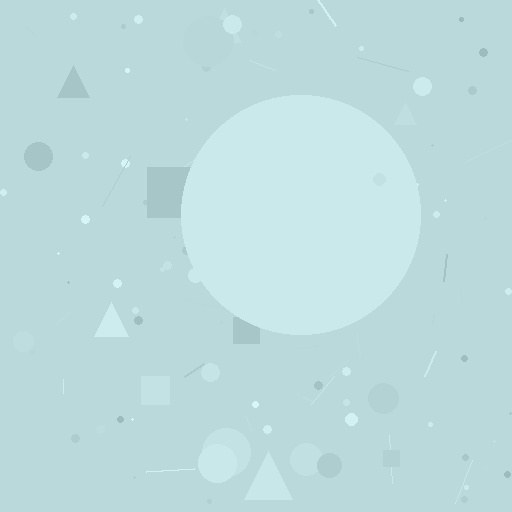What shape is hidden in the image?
A circle is hidden in the image.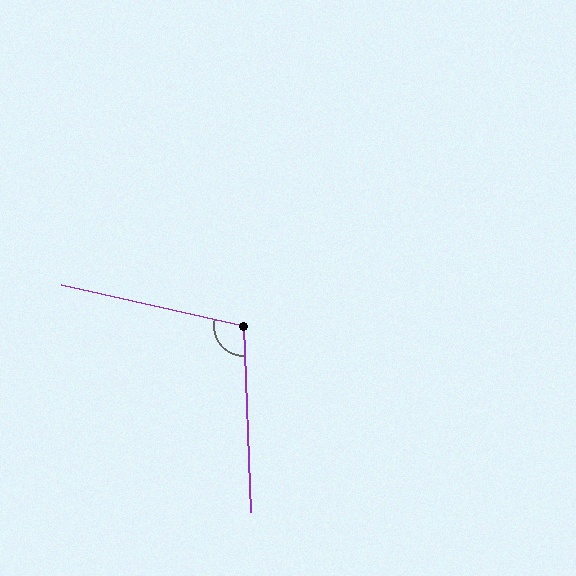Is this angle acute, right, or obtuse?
It is obtuse.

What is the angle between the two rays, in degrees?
Approximately 105 degrees.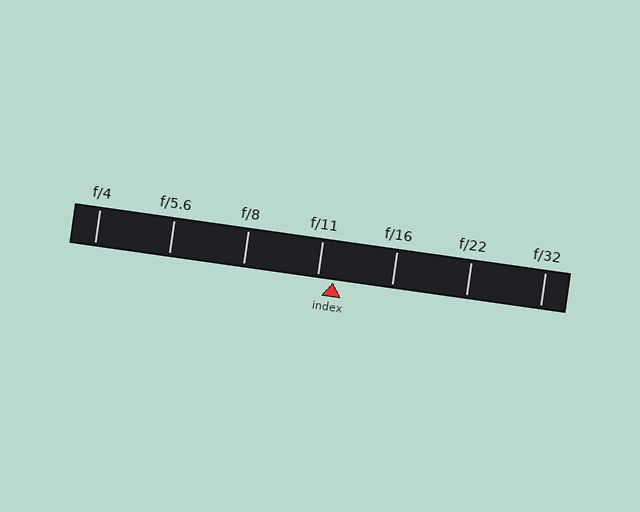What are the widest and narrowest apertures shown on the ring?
The widest aperture shown is f/4 and the narrowest is f/32.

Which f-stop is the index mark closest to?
The index mark is closest to f/11.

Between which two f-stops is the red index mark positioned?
The index mark is between f/11 and f/16.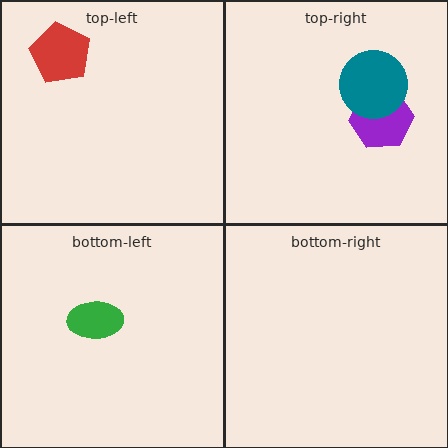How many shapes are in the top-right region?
2.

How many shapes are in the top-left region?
1.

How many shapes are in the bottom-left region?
1.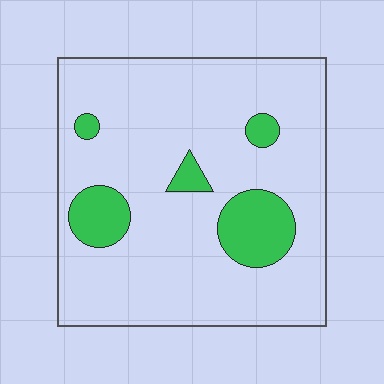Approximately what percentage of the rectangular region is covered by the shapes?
Approximately 15%.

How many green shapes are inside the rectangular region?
5.